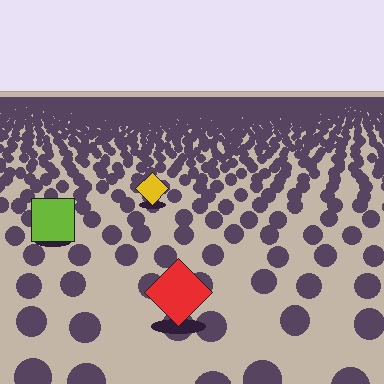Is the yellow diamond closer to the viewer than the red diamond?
No. The red diamond is closer — you can tell from the texture gradient: the ground texture is coarser near it.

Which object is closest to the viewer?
The red diamond is closest. The texture marks near it are larger and more spread out.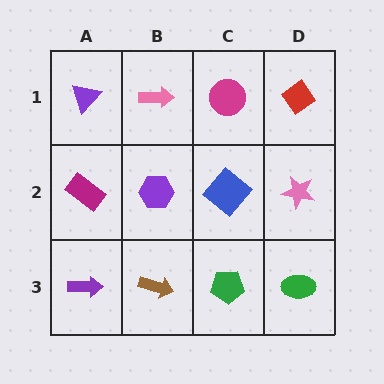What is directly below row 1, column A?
A magenta rectangle.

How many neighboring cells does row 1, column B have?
3.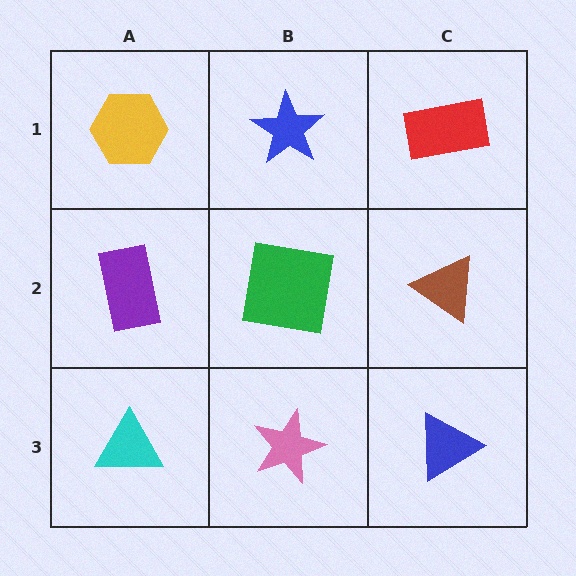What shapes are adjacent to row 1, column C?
A brown triangle (row 2, column C), a blue star (row 1, column B).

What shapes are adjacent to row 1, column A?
A purple rectangle (row 2, column A), a blue star (row 1, column B).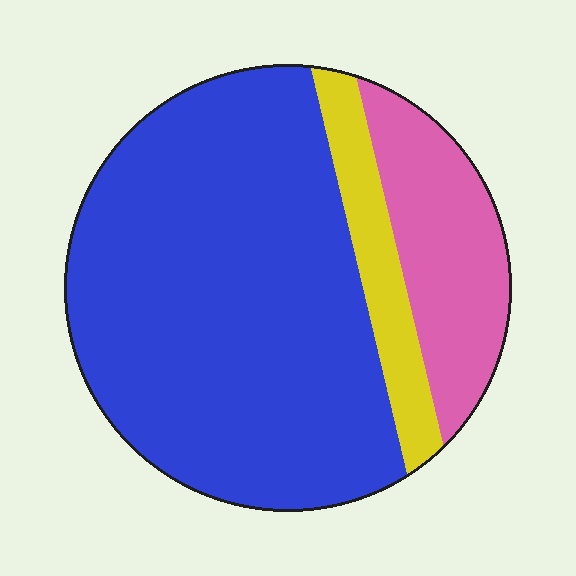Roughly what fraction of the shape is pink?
Pink covers 19% of the shape.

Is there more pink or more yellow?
Pink.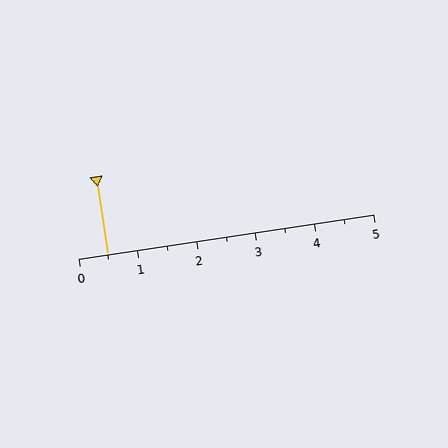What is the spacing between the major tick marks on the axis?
The major ticks are spaced 1 apart.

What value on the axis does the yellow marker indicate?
The marker indicates approximately 0.5.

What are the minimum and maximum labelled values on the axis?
The axis runs from 0 to 5.